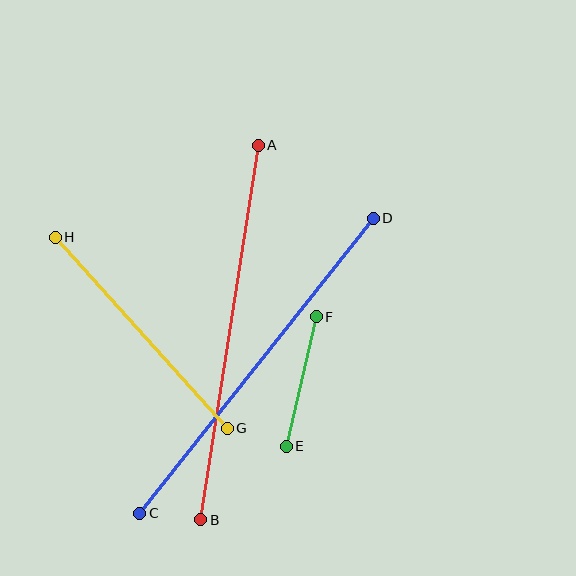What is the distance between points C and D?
The distance is approximately 376 pixels.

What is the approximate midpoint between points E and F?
The midpoint is at approximately (301, 381) pixels.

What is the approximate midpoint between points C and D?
The midpoint is at approximately (257, 366) pixels.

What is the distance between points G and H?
The distance is approximately 257 pixels.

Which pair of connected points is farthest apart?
Points A and B are farthest apart.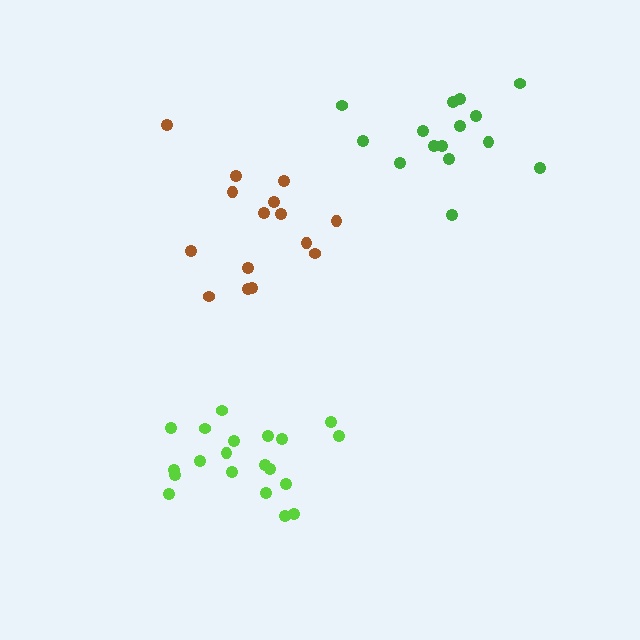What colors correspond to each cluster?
The clusters are colored: lime, brown, green.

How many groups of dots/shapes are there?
There are 3 groups.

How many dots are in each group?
Group 1: 20 dots, Group 2: 15 dots, Group 3: 15 dots (50 total).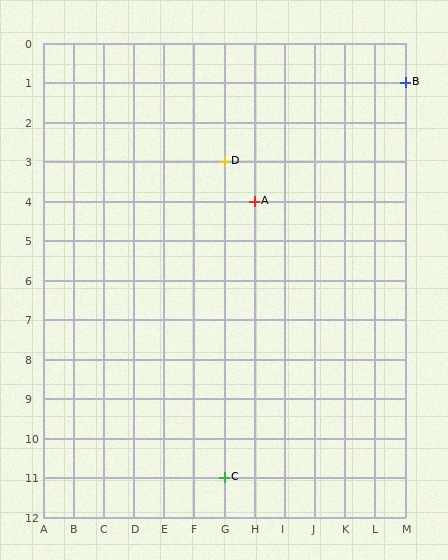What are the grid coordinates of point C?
Point C is at grid coordinates (G, 11).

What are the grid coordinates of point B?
Point B is at grid coordinates (M, 1).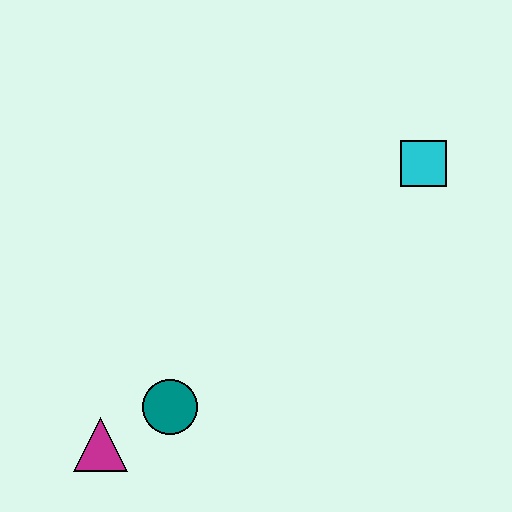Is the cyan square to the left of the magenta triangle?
No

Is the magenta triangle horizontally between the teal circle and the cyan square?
No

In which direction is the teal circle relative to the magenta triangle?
The teal circle is to the right of the magenta triangle.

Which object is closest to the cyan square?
The teal circle is closest to the cyan square.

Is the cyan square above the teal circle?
Yes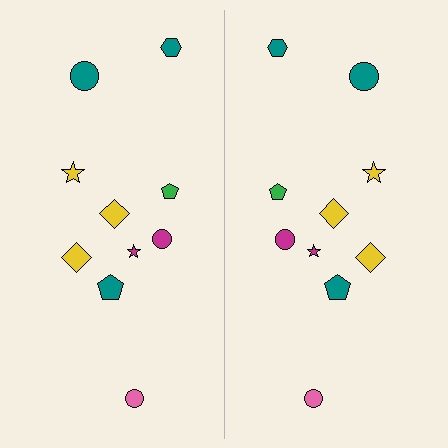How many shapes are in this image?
There are 20 shapes in this image.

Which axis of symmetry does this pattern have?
The pattern has a vertical axis of symmetry running through the center of the image.